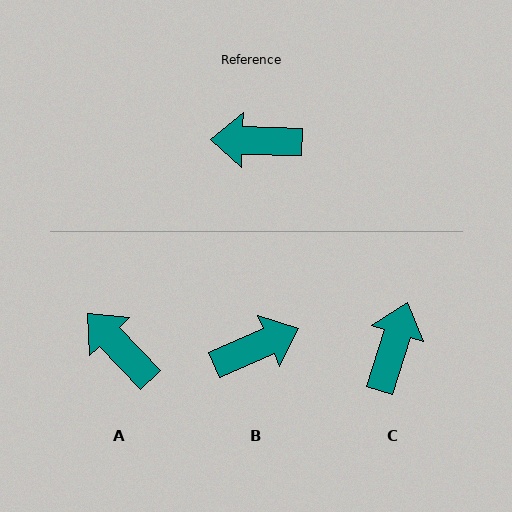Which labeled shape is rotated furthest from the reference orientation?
B, about 155 degrees away.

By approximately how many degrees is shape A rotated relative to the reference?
Approximately 45 degrees clockwise.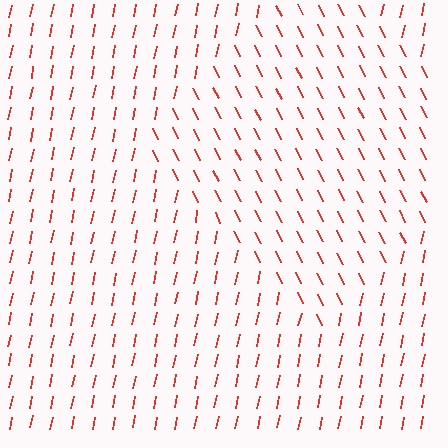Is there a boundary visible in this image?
Yes, there is a texture boundary formed by a change in line orientation.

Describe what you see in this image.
The image is filled with small red line segments. A diamond region in the image has lines oriented differently from the surrounding lines, creating a visible texture boundary.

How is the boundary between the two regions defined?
The boundary is defined purely by a change in line orientation (approximately 38 degrees difference). All lines are the same color and thickness.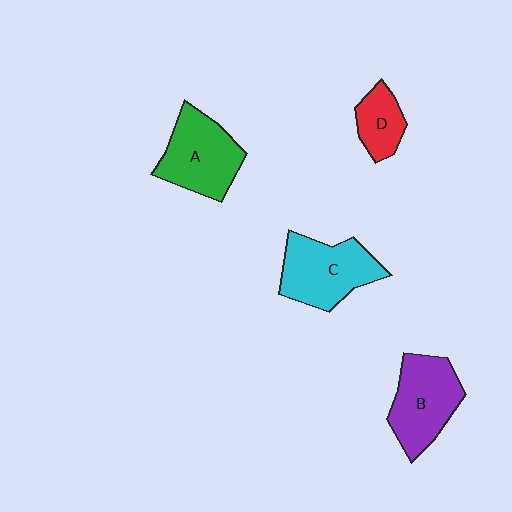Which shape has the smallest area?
Shape D (red).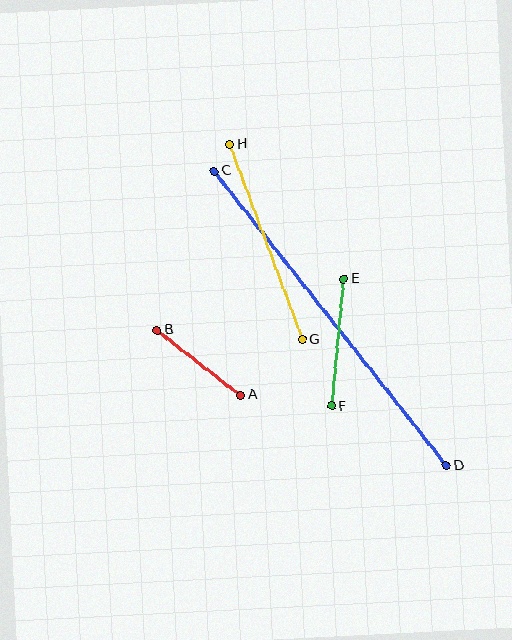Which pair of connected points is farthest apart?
Points C and D are farthest apart.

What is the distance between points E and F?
The distance is approximately 128 pixels.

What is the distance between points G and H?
The distance is approximately 208 pixels.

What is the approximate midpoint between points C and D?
The midpoint is at approximately (330, 318) pixels.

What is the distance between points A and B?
The distance is approximately 106 pixels.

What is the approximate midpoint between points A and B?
The midpoint is at approximately (199, 363) pixels.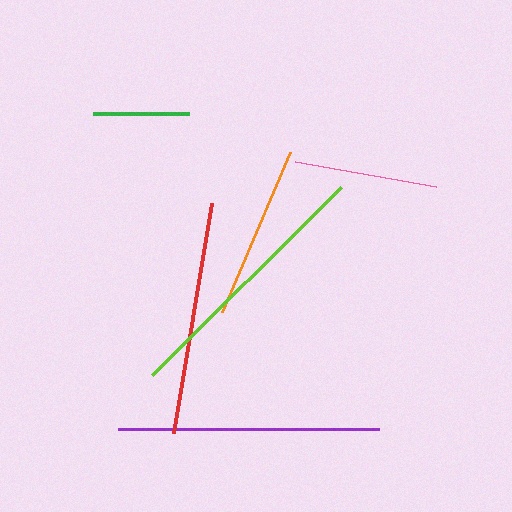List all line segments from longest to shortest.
From longest to shortest: lime, purple, red, orange, pink, green.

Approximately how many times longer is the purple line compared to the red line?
The purple line is approximately 1.1 times the length of the red line.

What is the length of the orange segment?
The orange segment is approximately 174 pixels long.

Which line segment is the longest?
The lime line is the longest at approximately 266 pixels.